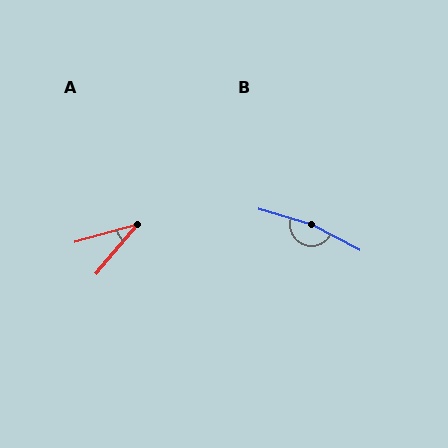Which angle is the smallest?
A, at approximately 34 degrees.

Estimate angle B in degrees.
Approximately 169 degrees.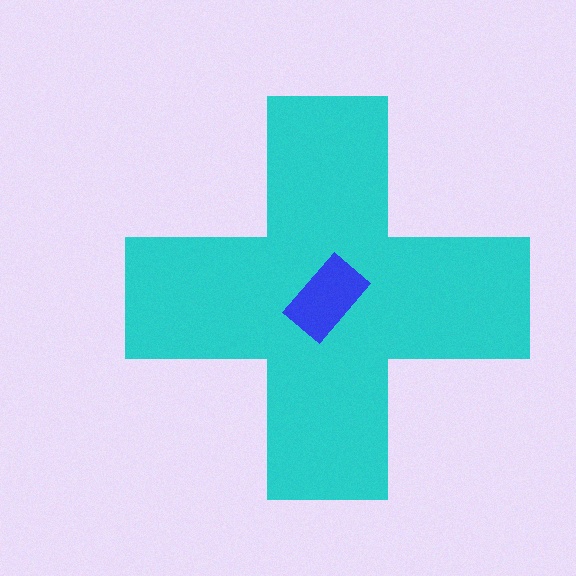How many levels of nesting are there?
2.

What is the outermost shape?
The cyan cross.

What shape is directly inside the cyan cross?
The blue rectangle.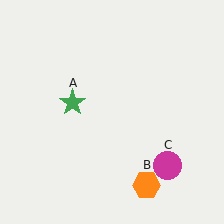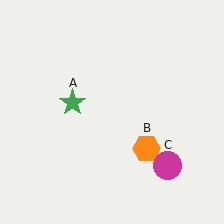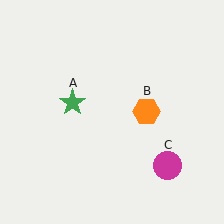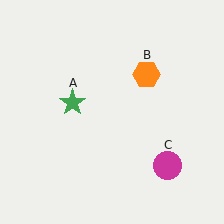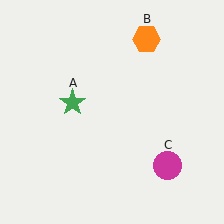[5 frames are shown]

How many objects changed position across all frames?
1 object changed position: orange hexagon (object B).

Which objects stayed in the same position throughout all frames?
Green star (object A) and magenta circle (object C) remained stationary.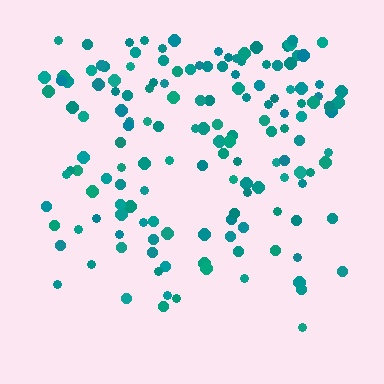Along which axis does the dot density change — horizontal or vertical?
Vertical.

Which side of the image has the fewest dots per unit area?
The bottom.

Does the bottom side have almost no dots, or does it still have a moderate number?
Still a moderate number, just noticeably fewer than the top.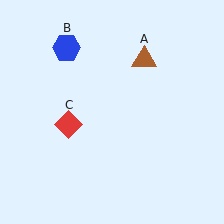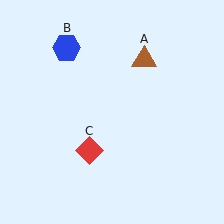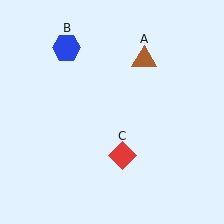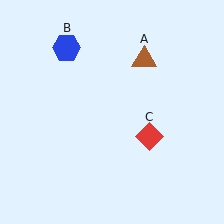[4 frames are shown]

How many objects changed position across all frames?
1 object changed position: red diamond (object C).